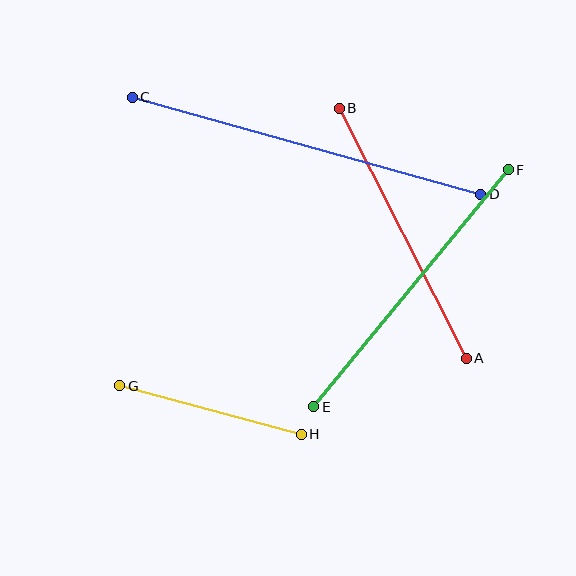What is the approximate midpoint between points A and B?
The midpoint is at approximately (403, 233) pixels.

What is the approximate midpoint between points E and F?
The midpoint is at approximately (411, 288) pixels.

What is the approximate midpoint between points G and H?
The midpoint is at approximately (211, 410) pixels.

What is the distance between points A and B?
The distance is approximately 281 pixels.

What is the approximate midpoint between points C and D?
The midpoint is at approximately (307, 146) pixels.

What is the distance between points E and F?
The distance is approximately 307 pixels.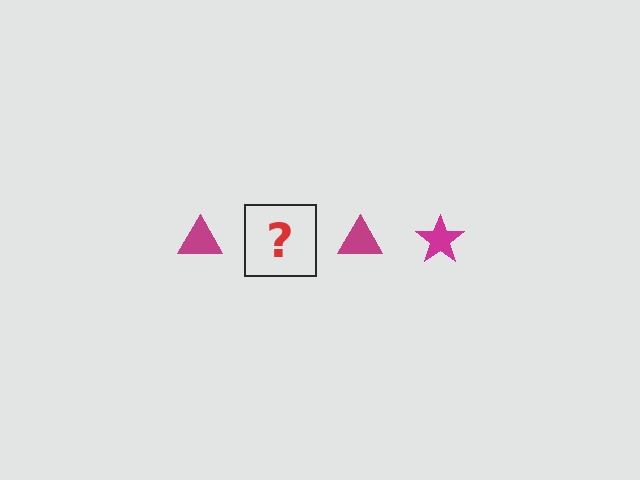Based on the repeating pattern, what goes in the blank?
The blank should be a magenta star.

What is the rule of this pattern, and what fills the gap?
The rule is that the pattern cycles through triangle, star shapes in magenta. The gap should be filled with a magenta star.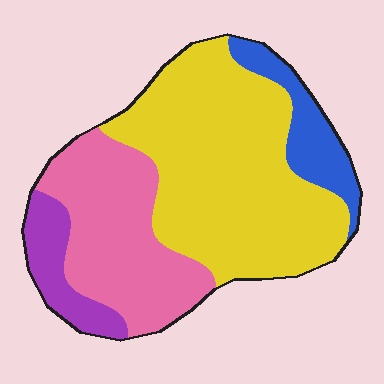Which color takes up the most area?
Yellow, at roughly 50%.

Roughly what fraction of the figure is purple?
Purple covers around 10% of the figure.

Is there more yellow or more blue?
Yellow.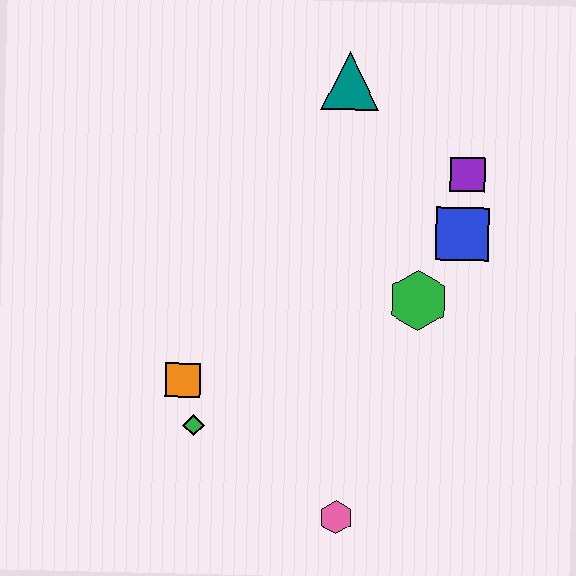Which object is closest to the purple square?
The blue square is closest to the purple square.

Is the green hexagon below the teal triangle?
Yes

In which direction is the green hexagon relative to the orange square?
The green hexagon is to the right of the orange square.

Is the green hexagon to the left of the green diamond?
No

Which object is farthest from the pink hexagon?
The teal triangle is farthest from the pink hexagon.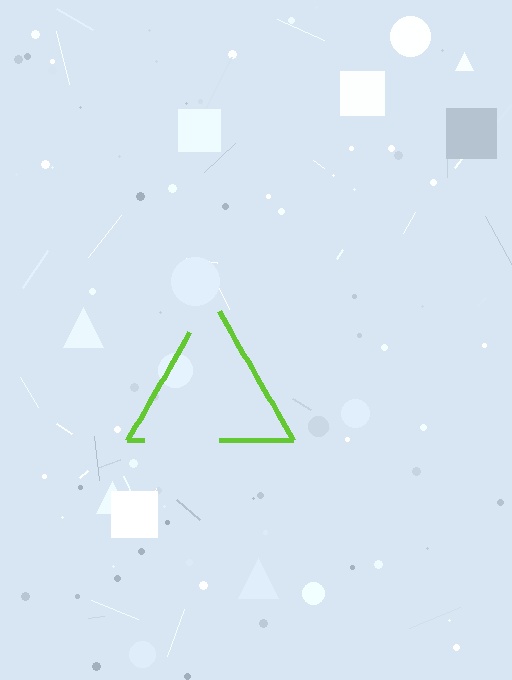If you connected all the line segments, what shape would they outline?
They would outline a triangle.